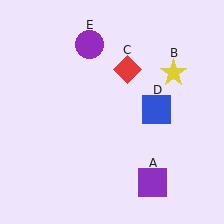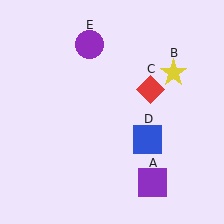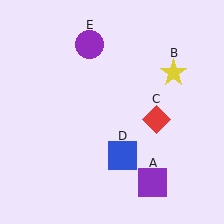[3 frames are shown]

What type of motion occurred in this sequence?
The red diamond (object C), blue square (object D) rotated clockwise around the center of the scene.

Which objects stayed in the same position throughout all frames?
Purple square (object A) and yellow star (object B) and purple circle (object E) remained stationary.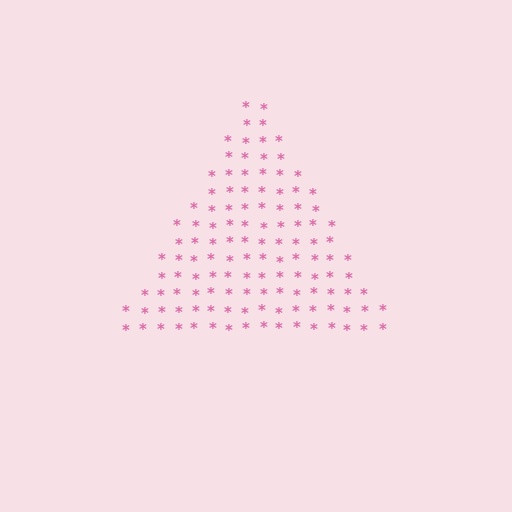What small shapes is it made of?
It is made of small asterisks.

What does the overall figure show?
The overall figure shows a triangle.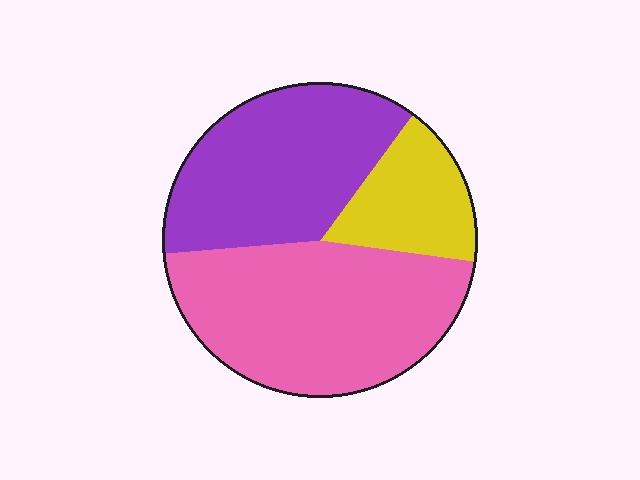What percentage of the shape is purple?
Purple covers 37% of the shape.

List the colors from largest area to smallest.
From largest to smallest: pink, purple, yellow.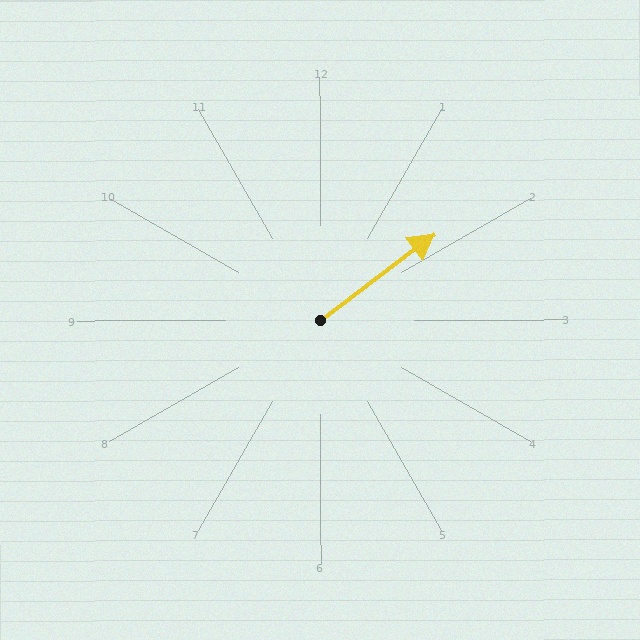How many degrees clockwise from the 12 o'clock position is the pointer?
Approximately 53 degrees.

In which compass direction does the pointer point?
Northeast.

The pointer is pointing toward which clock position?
Roughly 2 o'clock.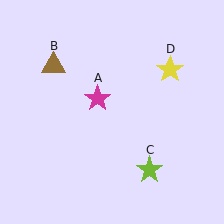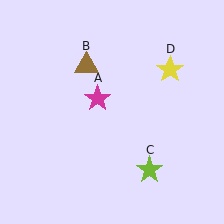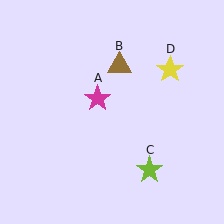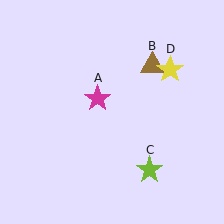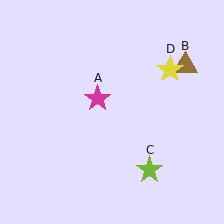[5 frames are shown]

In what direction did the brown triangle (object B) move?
The brown triangle (object B) moved right.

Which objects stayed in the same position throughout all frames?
Magenta star (object A) and lime star (object C) and yellow star (object D) remained stationary.